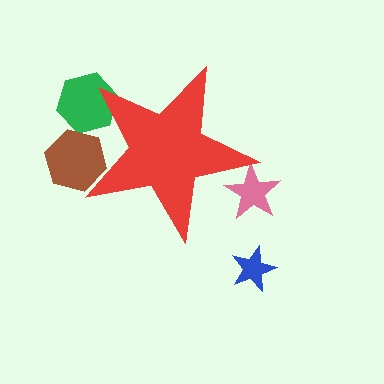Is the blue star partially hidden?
No, the blue star is fully visible.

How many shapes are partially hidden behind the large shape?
3 shapes are partially hidden.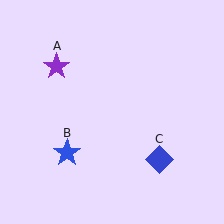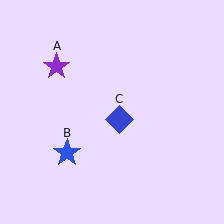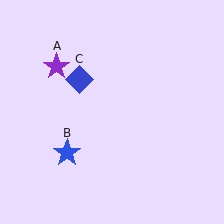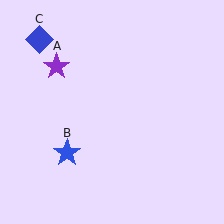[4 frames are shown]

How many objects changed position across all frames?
1 object changed position: blue diamond (object C).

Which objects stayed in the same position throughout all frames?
Purple star (object A) and blue star (object B) remained stationary.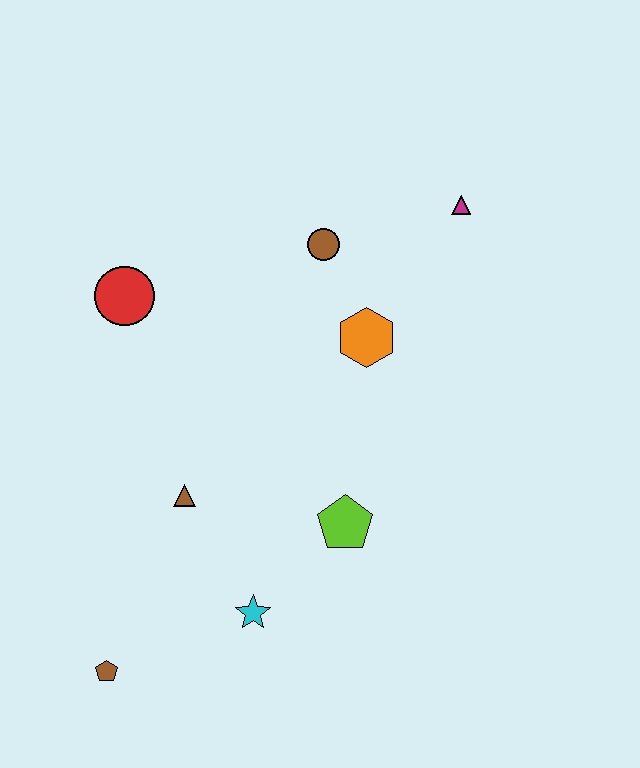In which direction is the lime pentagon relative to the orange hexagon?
The lime pentagon is below the orange hexagon.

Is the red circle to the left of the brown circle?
Yes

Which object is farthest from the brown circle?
The brown pentagon is farthest from the brown circle.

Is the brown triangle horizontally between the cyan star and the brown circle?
No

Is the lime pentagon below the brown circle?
Yes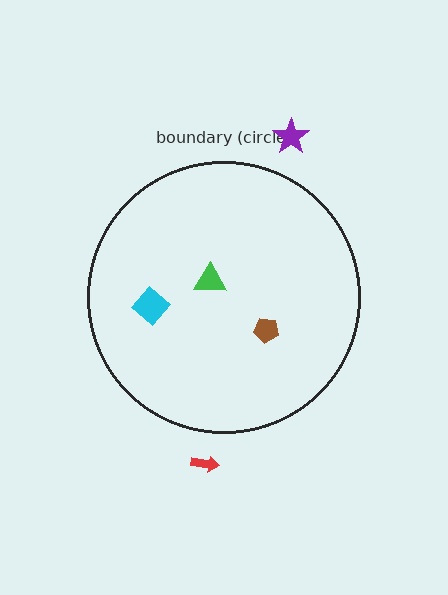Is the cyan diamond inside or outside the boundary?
Inside.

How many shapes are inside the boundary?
3 inside, 2 outside.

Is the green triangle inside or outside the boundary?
Inside.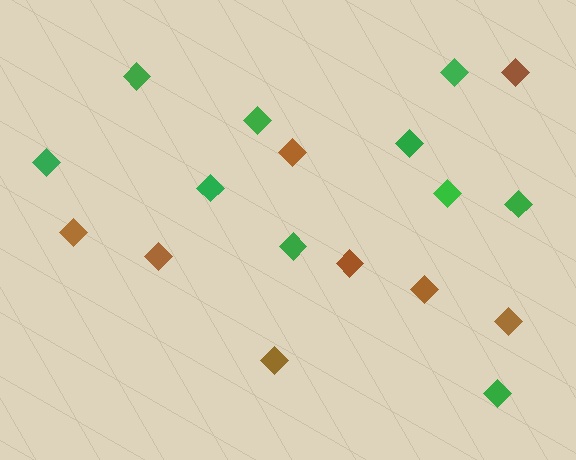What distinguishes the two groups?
There are 2 groups: one group of brown diamonds (8) and one group of green diamonds (10).